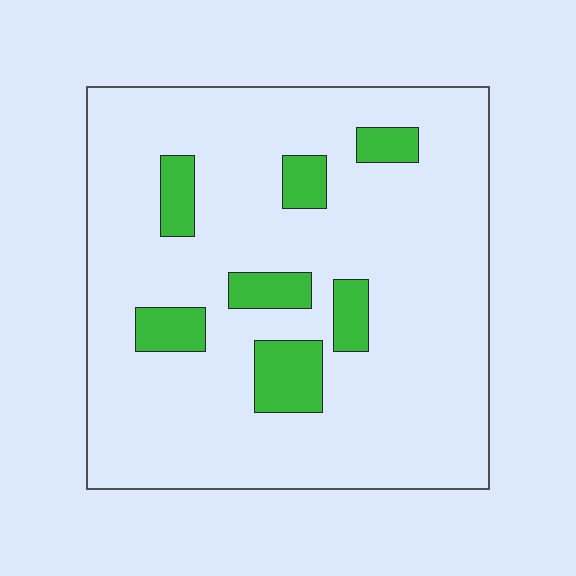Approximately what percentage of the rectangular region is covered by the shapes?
Approximately 15%.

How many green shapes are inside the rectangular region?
7.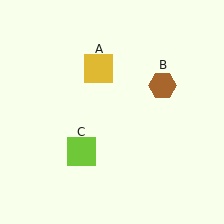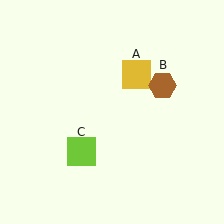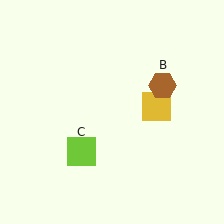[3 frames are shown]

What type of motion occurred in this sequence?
The yellow square (object A) rotated clockwise around the center of the scene.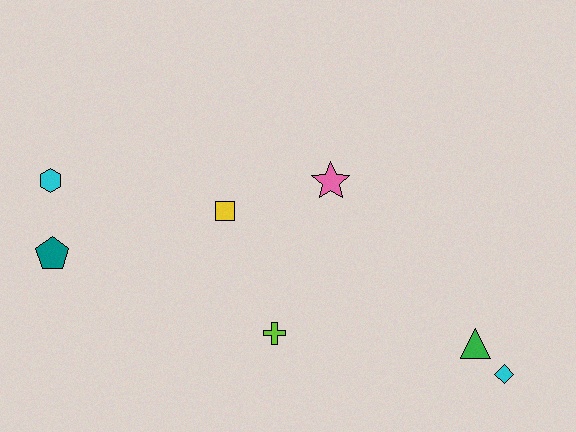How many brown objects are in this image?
There are no brown objects.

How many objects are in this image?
There are 7 objects.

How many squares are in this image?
There is 1 square.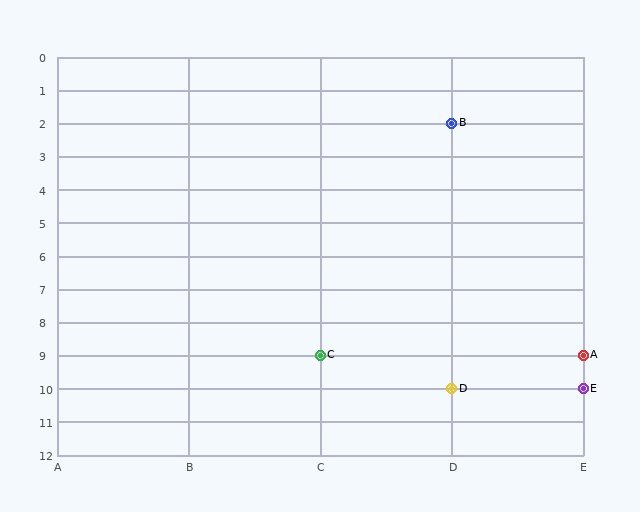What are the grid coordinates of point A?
Point A is at grid coordinates (E, 9).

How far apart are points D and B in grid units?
Points D and B are 8 rows apart.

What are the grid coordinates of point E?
Point E is at grid coordinates (E, 10).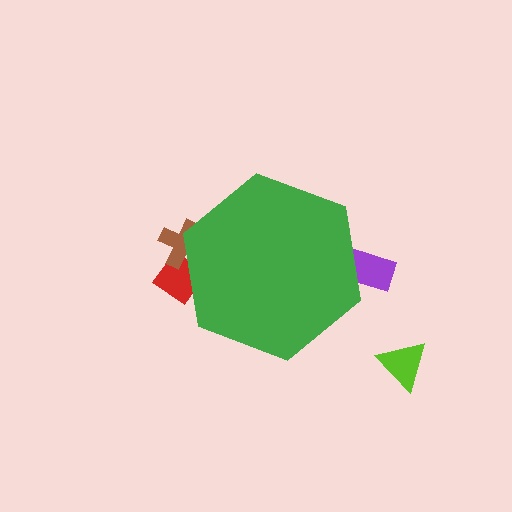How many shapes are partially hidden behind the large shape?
3 shapes are partially hidden.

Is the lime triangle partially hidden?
No, the lime triangle is fully visible.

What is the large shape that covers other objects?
A green hexagon.